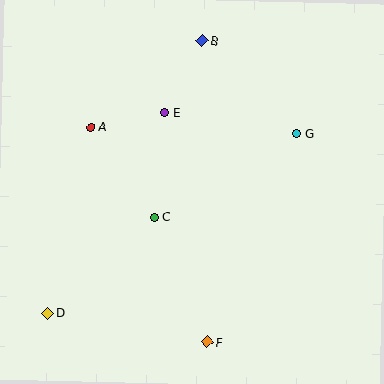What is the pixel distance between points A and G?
The distance between A and G is 207 pixels.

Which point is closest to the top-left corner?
Point A is closest to the top-left corner.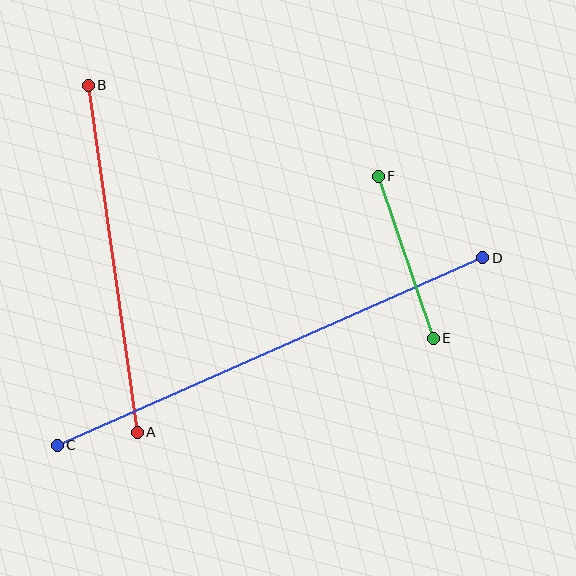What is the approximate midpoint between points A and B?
The midpoint is at approximately (113, 259) pixels.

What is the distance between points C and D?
The distance is approximately 465 pixels.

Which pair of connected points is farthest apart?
Points C and D are farthest apart.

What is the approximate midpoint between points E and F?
The midpoint is at approximately (406, 257) pixels.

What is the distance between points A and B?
The distance is approximately 350 pixels.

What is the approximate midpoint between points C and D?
The midpoint is at approximately (270, 351) pixels.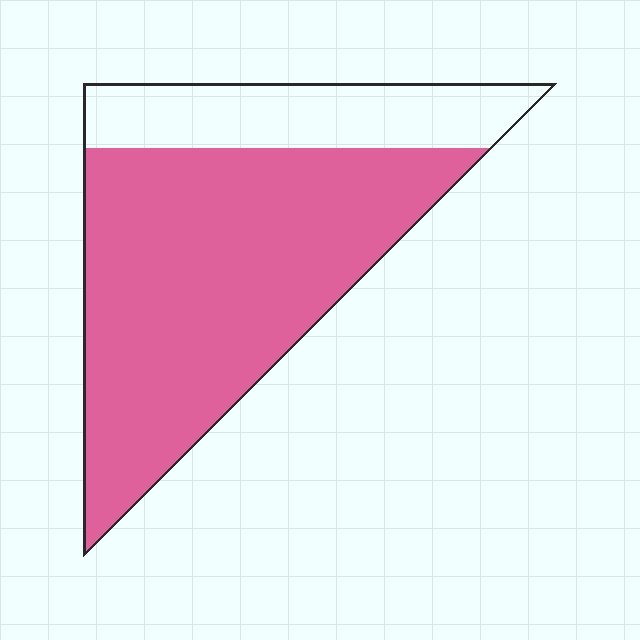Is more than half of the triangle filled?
Yes.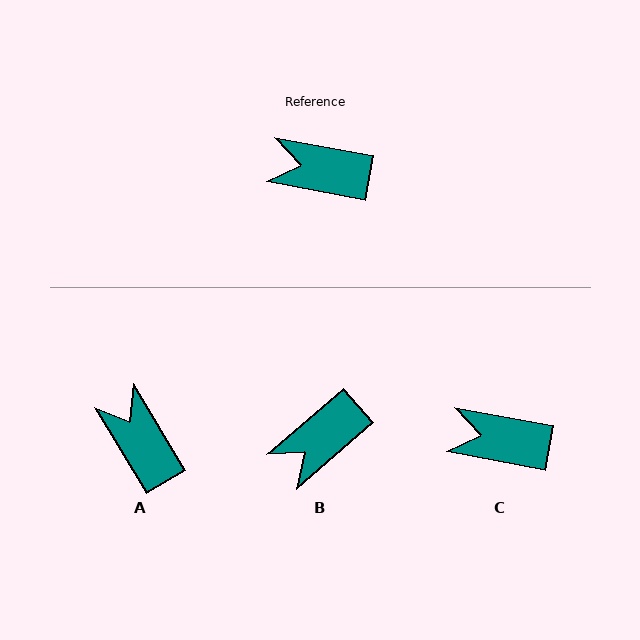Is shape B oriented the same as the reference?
No, it is off by about 51 degrees.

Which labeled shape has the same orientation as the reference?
C.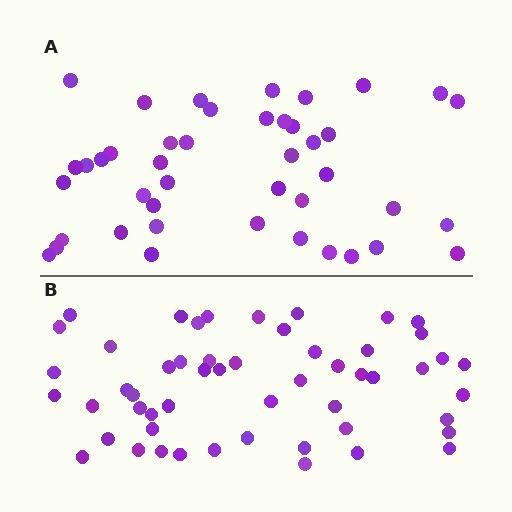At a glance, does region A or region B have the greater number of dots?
Region B (the bottom region) has more dots.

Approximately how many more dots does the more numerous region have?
Region B has roughly 10 or so more dots than region A.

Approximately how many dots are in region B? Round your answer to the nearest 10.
About 50 dots. (The exact count is 53, which rounds to 50.)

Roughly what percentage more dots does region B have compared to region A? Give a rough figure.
About 25% more.